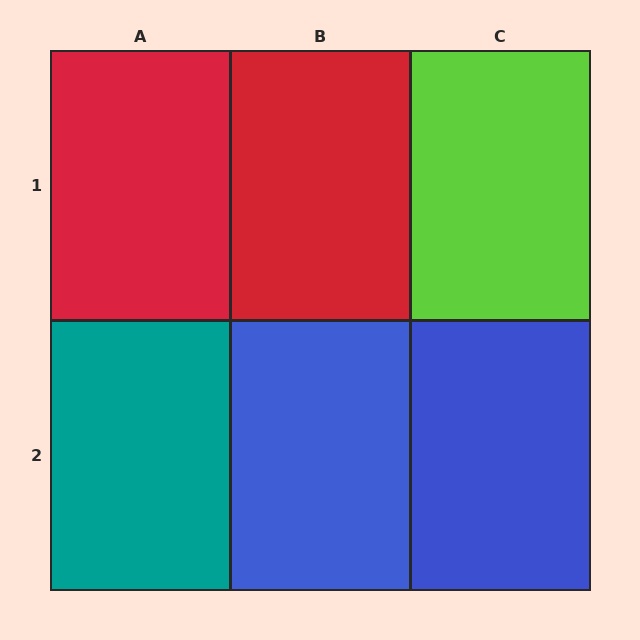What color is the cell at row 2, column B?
Blue.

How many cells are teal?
1 cell is teal.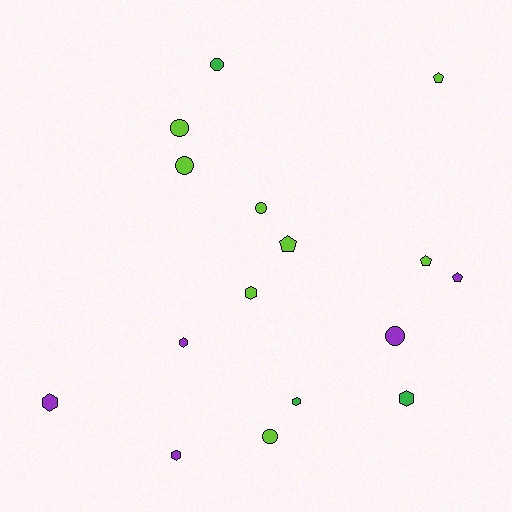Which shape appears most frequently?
Circle, with 6 objects.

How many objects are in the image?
There are 16 objects.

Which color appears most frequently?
Lime, with 8 objects.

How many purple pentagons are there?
There is 1 purple pentagon.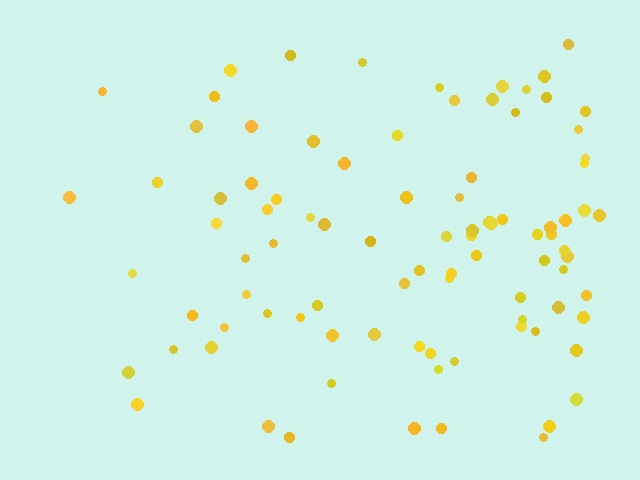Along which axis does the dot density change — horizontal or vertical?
Horizontal.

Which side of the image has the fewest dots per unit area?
The left.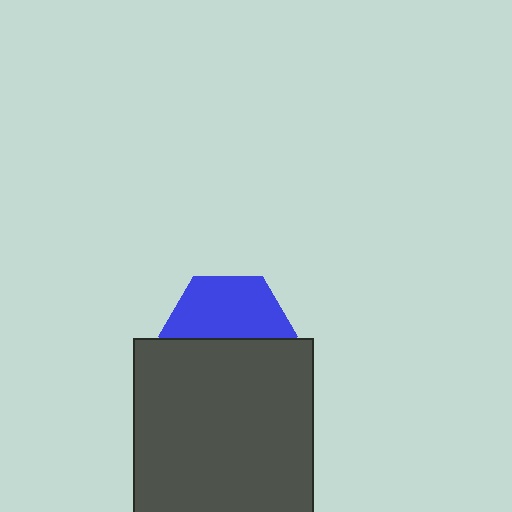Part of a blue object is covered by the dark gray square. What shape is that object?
It is a hexagon.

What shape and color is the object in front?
The object in front is a dark gray square.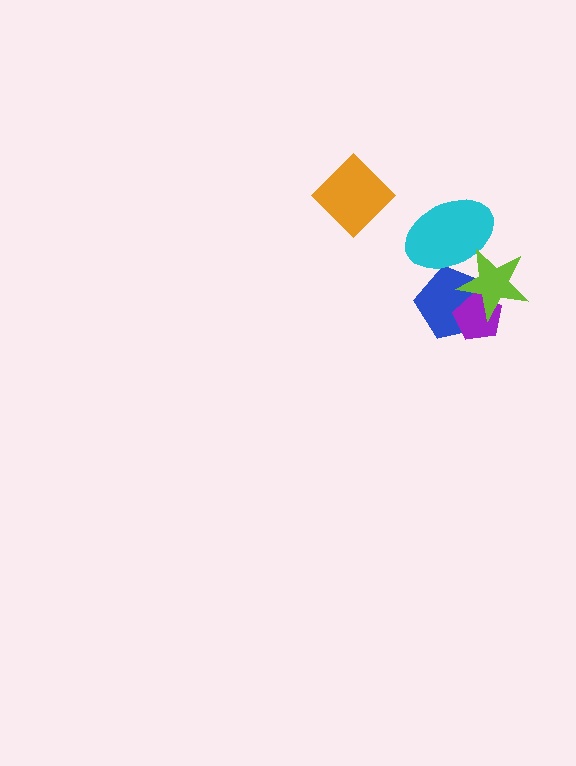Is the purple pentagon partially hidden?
Yes, it is partially covered by another shape.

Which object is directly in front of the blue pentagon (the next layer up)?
The purple pentagon is directly in front of the blue pentagon.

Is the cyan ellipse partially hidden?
Yes, it is partially covered by another shape.